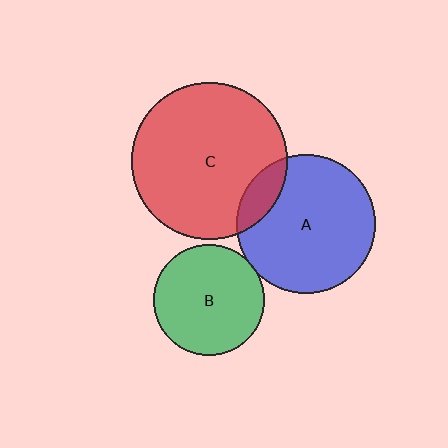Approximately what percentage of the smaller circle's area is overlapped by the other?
Approximately 15%.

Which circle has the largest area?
Circle C (red).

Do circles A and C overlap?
Yes.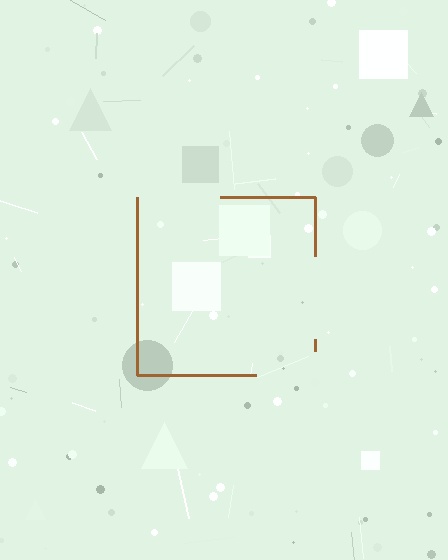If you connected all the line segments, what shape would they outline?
They would outline a square.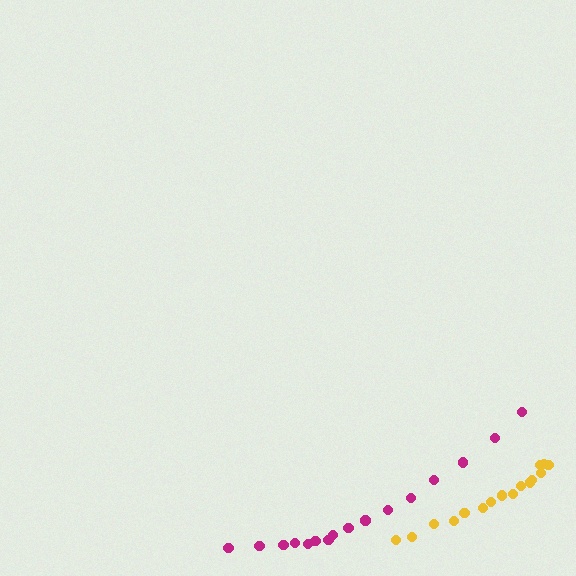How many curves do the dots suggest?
There are 2 distinct paths.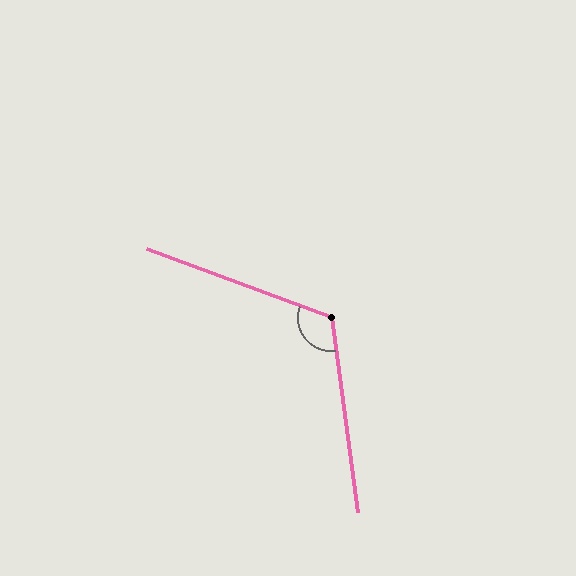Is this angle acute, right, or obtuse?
It is obtuse.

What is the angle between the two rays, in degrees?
Approximately 118 degrees.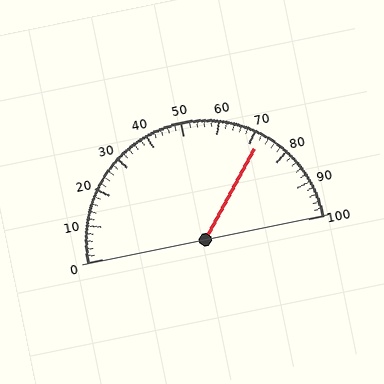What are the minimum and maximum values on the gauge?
The gauge ranges from 0 to 100.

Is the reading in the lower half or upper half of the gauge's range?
The reading is in the upper half of the range (0 to 100).